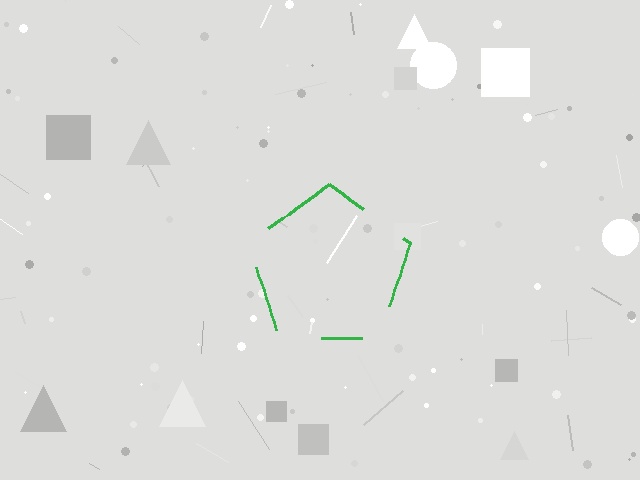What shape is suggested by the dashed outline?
The dashed outline suggests a pentagon.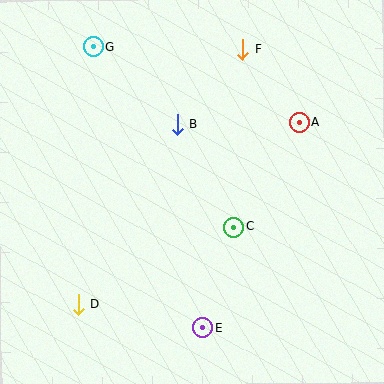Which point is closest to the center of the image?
Point C at (234, 227) is closest to the center.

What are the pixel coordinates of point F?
Point F is at (242, 49).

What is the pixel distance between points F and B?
The distance between F and B is 99 pixels.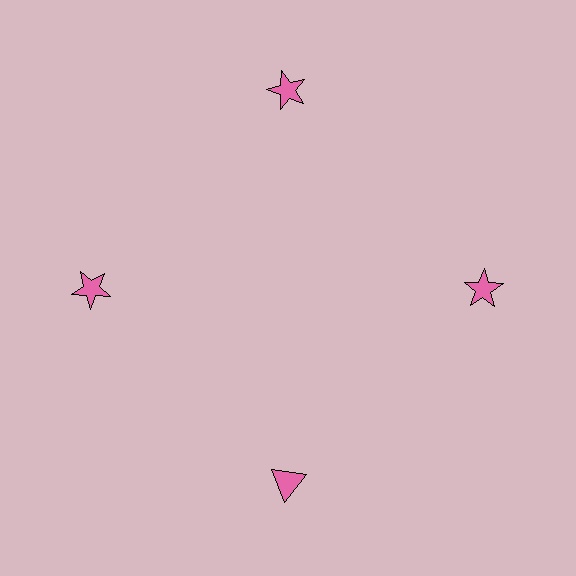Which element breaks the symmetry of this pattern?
The pink triangle at roughly the 6 o'clock position breaks the symmetry. All other shapes are pink stars.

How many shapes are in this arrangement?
There are 4 shapes arranged in a ring pattern.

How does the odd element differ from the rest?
It has a different shape: triangle instead of star.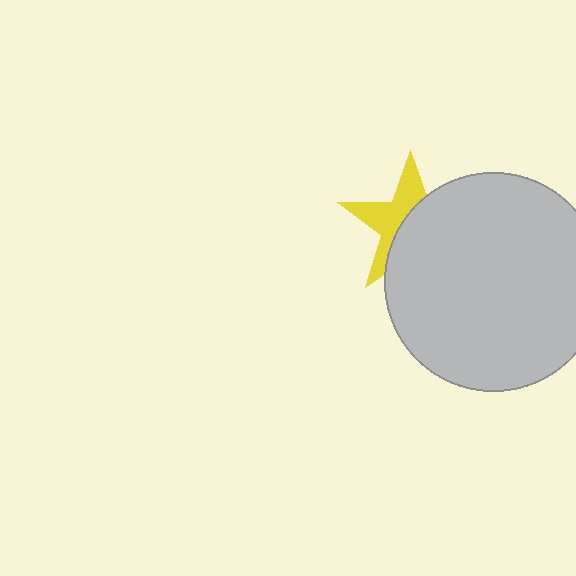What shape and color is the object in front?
The object in front is a light gray circle.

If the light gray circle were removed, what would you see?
You would see the complete yellow star.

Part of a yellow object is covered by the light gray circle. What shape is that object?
It is a star.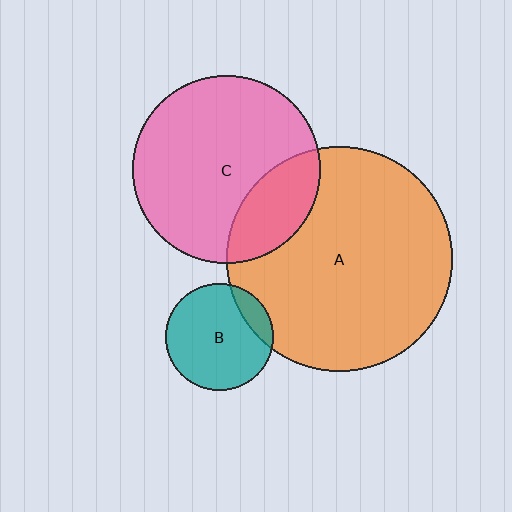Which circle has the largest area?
Circle A (orange).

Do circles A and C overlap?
Yes.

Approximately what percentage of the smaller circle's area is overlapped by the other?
Approximately 25%.